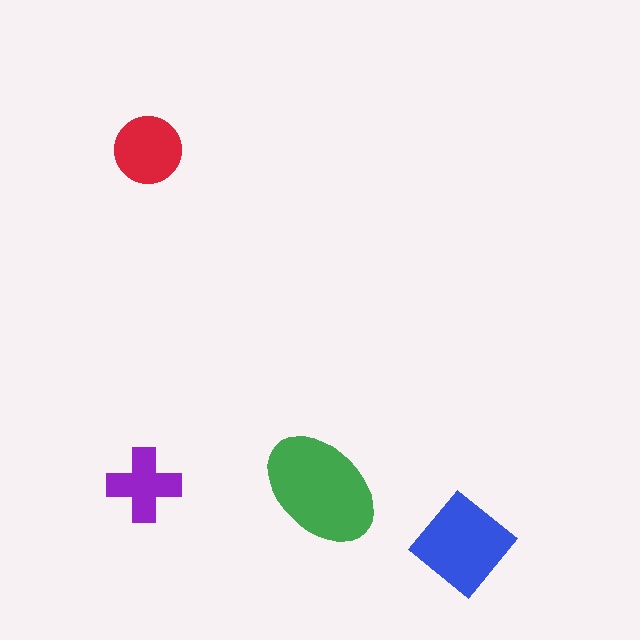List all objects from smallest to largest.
The purple cross, the red circle, the blue diamond, the green ellipse.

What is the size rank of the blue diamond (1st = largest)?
2nd.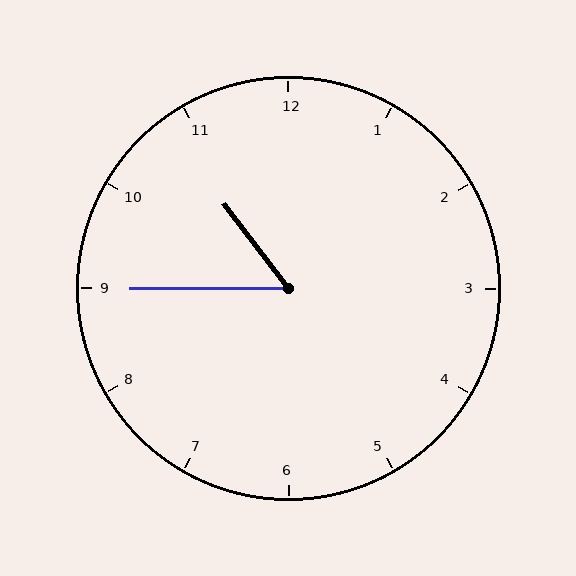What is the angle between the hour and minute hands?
Approximately 52 degrees.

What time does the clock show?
10:45.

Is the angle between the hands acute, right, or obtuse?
It is acute.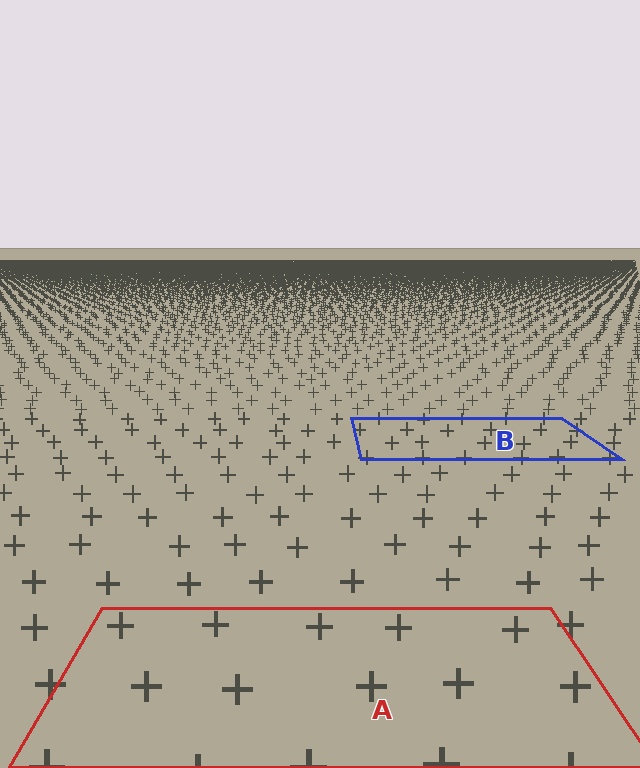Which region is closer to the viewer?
Region A is closer. The texture elements there are larger and more spread out.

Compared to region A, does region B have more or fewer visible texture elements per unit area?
Region B has more texture elements per unit area — they are packed more densely because it is farther away.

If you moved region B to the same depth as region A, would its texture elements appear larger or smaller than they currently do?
They would appear larger. At a closer depth, the same texture elements are projected at a bigger on-screen size.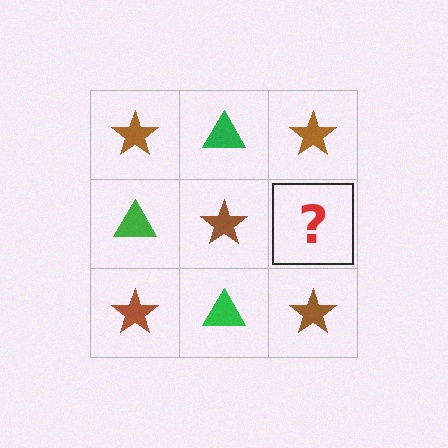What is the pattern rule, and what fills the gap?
The rule is that it alternates brown star and green triangle in a checkerboard pattern. The gap should be filled with a green triangle.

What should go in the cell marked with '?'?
The missing cell should contain a green triangle.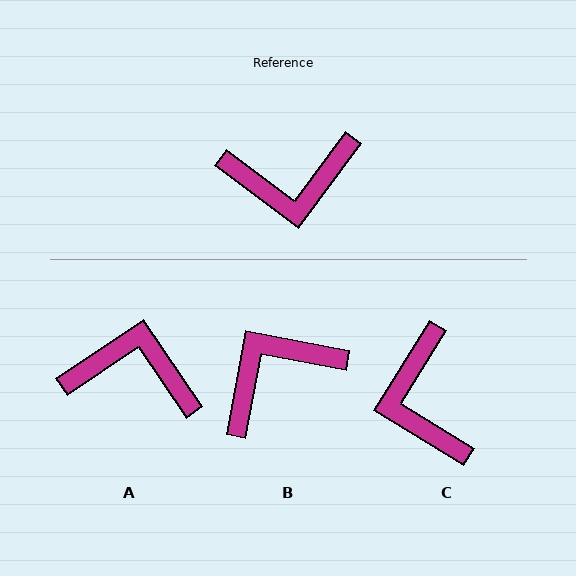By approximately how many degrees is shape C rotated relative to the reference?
Approximately 85 degrees clockwise.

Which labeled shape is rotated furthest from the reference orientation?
A, about 161 degrees away.